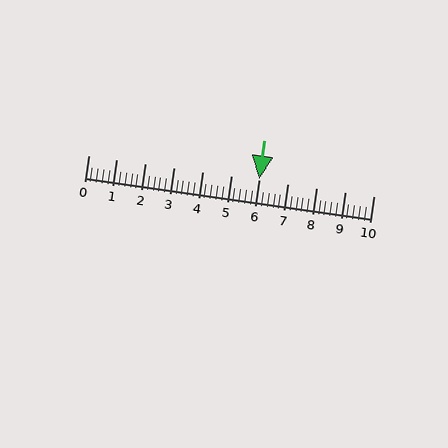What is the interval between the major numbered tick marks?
The major tick marks are spaced 1 units apart.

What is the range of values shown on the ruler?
The ruler shows values from 0 to 10.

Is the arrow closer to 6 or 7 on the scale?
The arrow is closer to 6.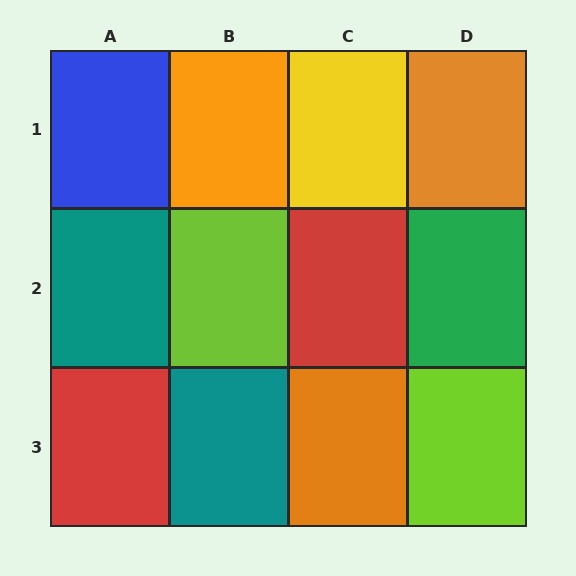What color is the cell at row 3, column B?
Teal.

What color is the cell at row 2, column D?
Green.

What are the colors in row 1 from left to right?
Blue, orange, yellow, orange.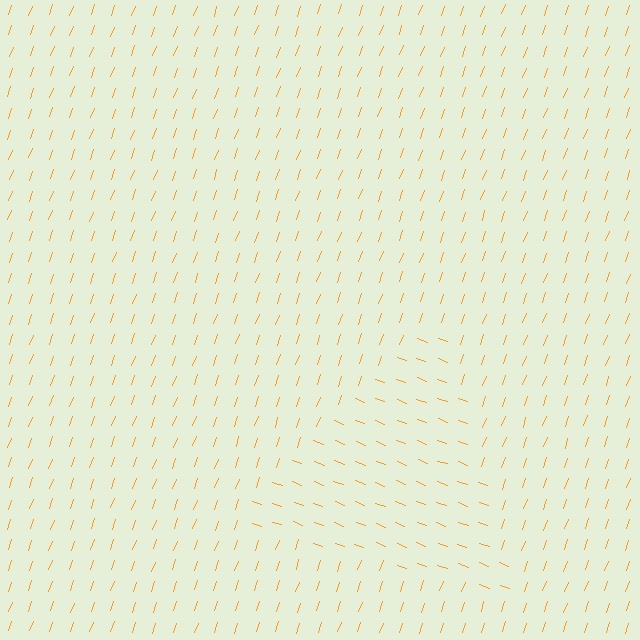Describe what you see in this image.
The image is filled with small orange line segments. A triangle region in the image has lines oriented differently from the surrounding lines, creating a visible texture boundary.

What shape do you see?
I see a triangle.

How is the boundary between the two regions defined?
The boundary is defined purely by a change in line orientation (approximately 89 degrees difference). All lines are the same color and thickness.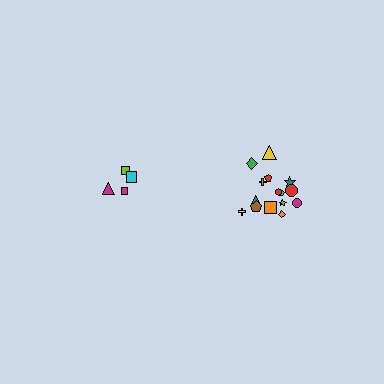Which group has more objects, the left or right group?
The right group.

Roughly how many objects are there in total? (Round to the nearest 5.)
Roughly 20 objects in total.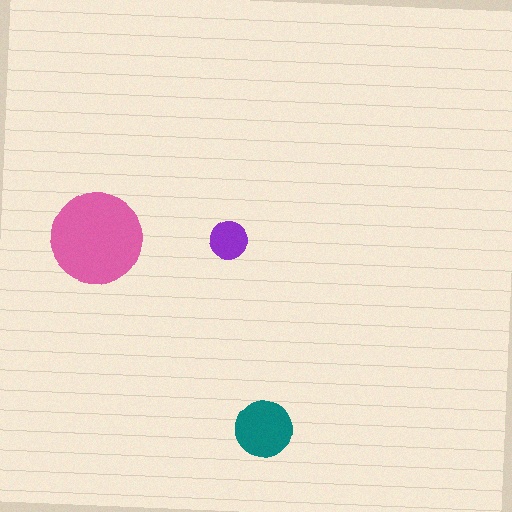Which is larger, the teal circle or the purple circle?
The teal one.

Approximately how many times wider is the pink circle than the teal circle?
About 1.5 times wider.